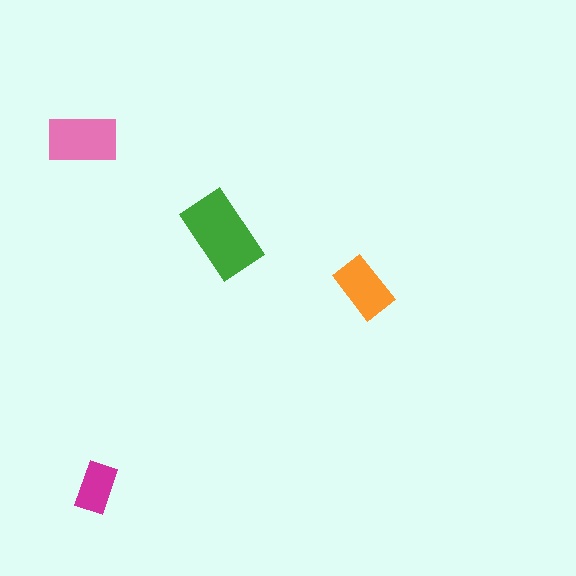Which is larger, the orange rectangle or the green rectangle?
The green one.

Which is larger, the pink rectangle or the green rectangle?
The green one.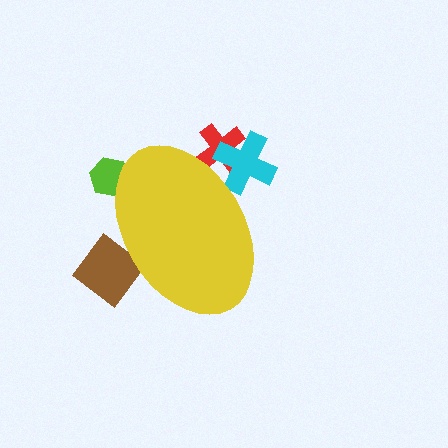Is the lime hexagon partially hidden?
Yes, the lime hexagon is partially hidden behind the yellow ellipse.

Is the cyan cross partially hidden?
Yes, the cyan cross is partially hidden behind the yellow ellipse.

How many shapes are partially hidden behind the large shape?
4 shapes are partially hidden.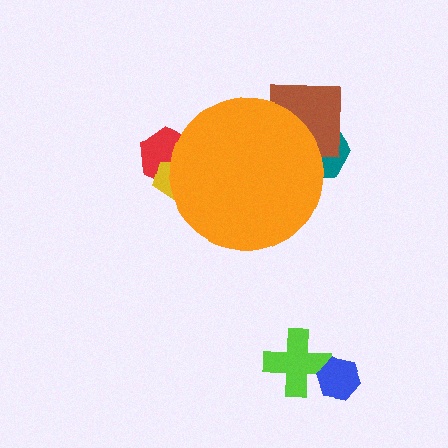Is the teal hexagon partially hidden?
Yes, the teal hexagon is partially hidden behind the orange circle.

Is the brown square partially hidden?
Yes, the brown square is partially hidden behind the orange circle.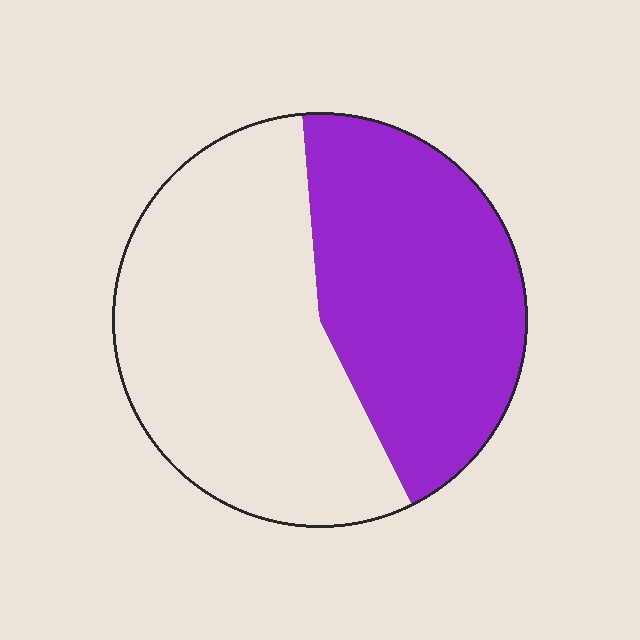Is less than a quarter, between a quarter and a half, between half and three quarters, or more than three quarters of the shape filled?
Between a quarter and a half.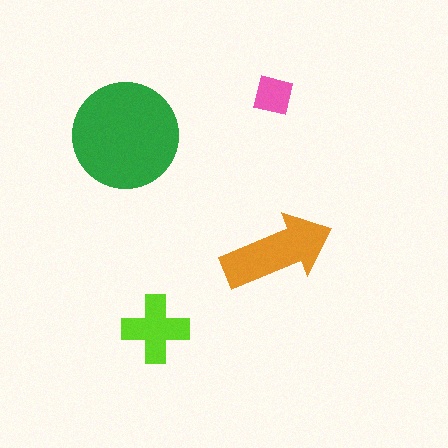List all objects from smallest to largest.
The pink square, the lime cross, the orange arrow, the green circle.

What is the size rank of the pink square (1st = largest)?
4th.